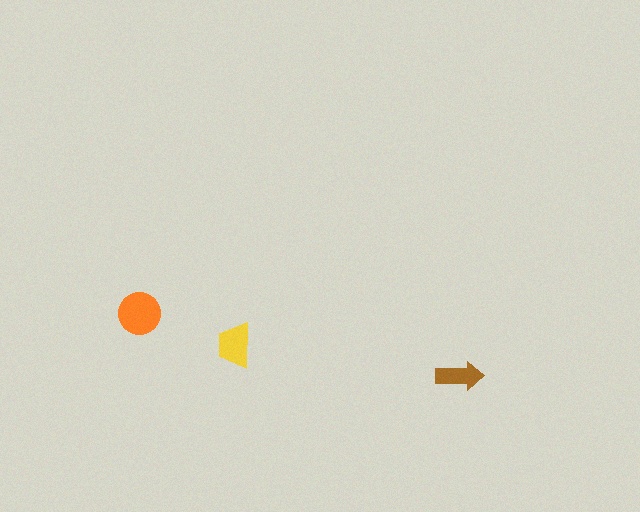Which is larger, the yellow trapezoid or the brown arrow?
The yellow trapezoid.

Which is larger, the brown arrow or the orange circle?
The orange circle.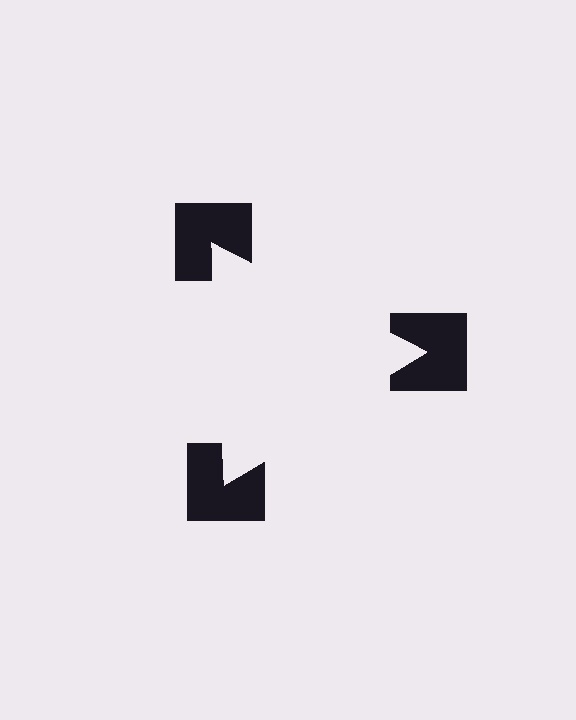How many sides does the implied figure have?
3 sides.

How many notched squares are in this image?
There are 3 — one at each vertex of the illusory triangle.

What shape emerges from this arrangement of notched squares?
An illusory triangle — its edges are inferred from the aligned wedge cuts in the notched squares, not physically drawn.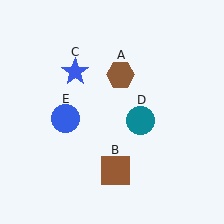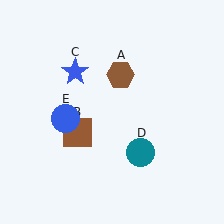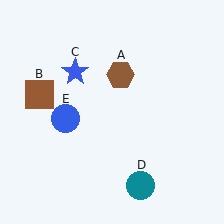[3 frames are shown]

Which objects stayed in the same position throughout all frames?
Brown hexagon (object A) and blue star (object C) and blue circle (object E) remained stationary.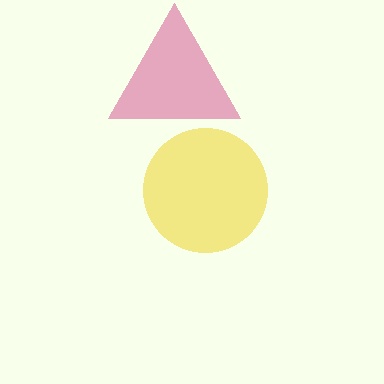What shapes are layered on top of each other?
The layered shapes are: a pink triangle, a yellow circle.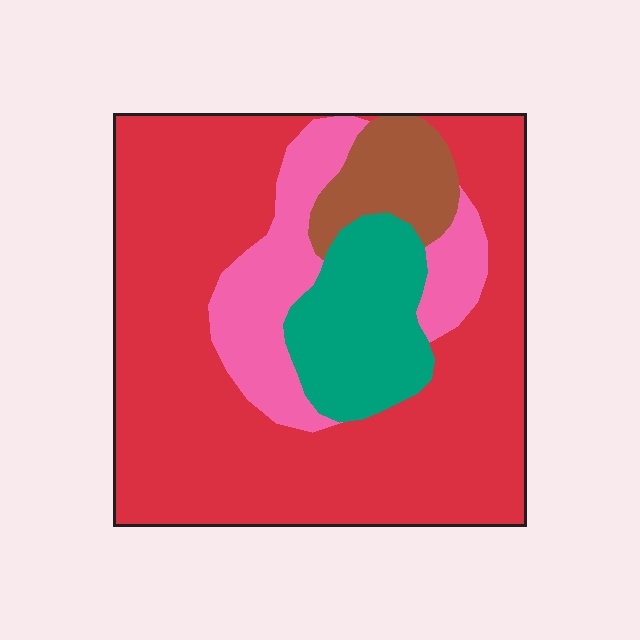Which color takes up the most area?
Red, at roughly 65%.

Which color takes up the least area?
Brown, at roughly 10%.